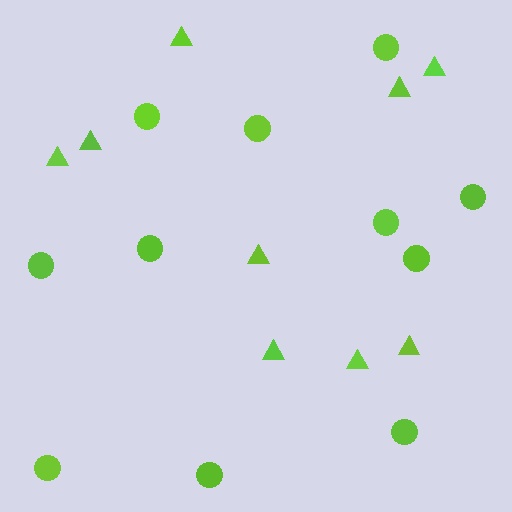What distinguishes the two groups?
There are 2 groups: one group of triangles (9) and one group of circles (11).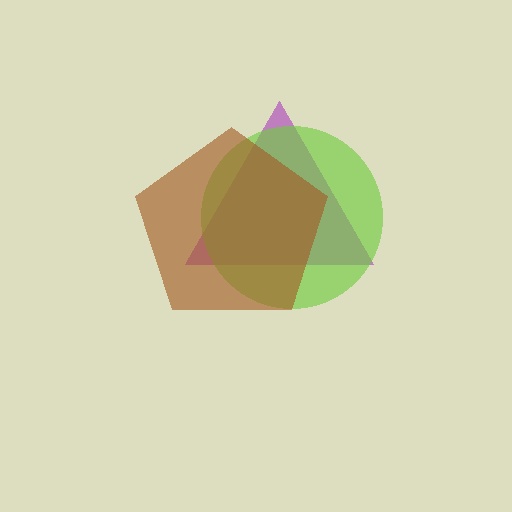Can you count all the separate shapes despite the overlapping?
Yes, there are 3 separate shapes.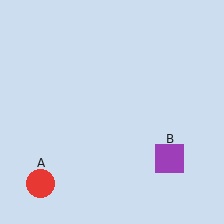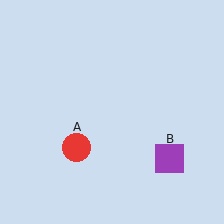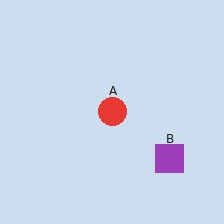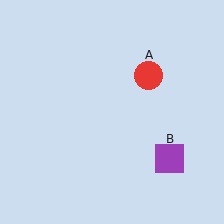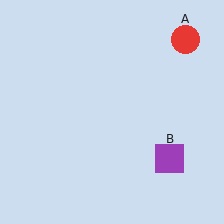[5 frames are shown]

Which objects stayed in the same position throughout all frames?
Purple square (object B) remained stationary.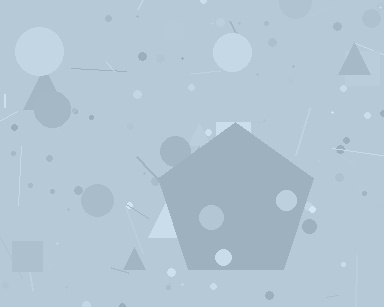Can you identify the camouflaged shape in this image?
The camouflaged shape is a pentagon.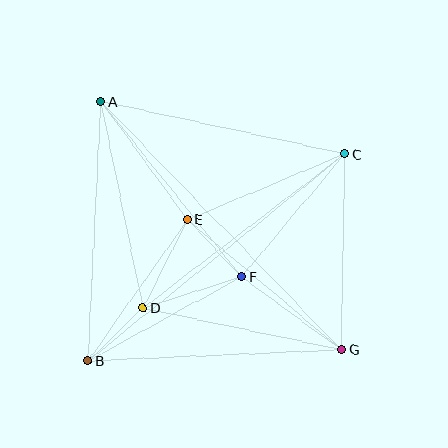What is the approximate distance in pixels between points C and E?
The distance between C and E is approximately 171 pixels.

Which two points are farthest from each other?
Points A and G are farthest from each other.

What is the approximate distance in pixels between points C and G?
The distance between C and G is approximately 196 pixels.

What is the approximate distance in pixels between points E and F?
The distance between E and F is approximately 78 pixels.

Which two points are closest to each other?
Points B and D are closest to each other.